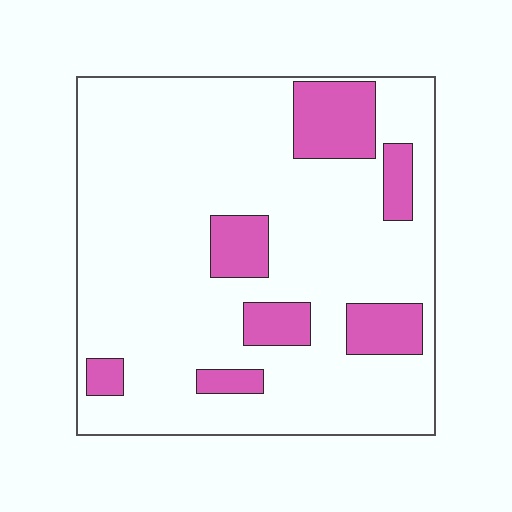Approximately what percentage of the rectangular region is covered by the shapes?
Approximately 15%.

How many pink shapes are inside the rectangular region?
7.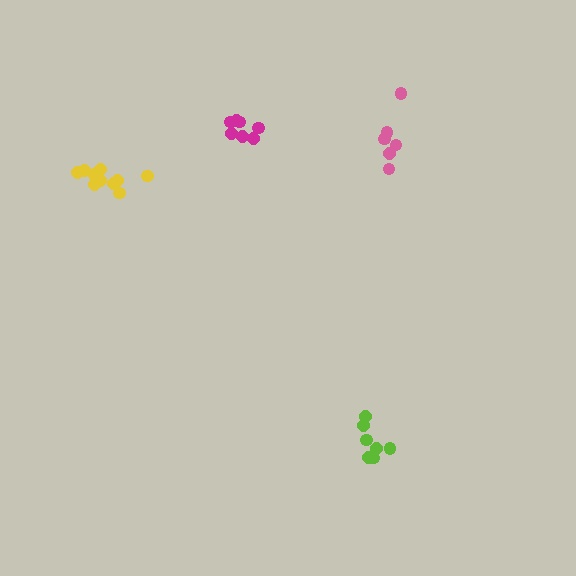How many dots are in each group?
Group 1: 6 dots, Group 2: 7 dots, Group 3: 7 dots, Group 4: 10 dots (30 total).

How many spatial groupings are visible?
There are 4 spatial groupings.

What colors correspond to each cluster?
The clusters are colored: pink, magenta, lime, yellow.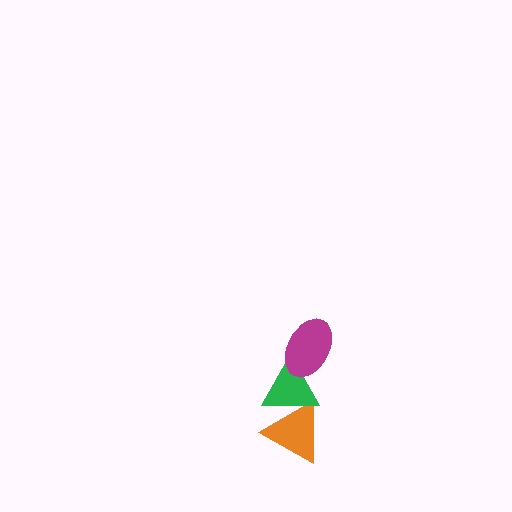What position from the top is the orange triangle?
The orange triangle is 3rd from the top.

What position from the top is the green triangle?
The green triangle is 2nd from the top.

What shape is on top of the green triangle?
The magenta ellipse is on top of the green triangle.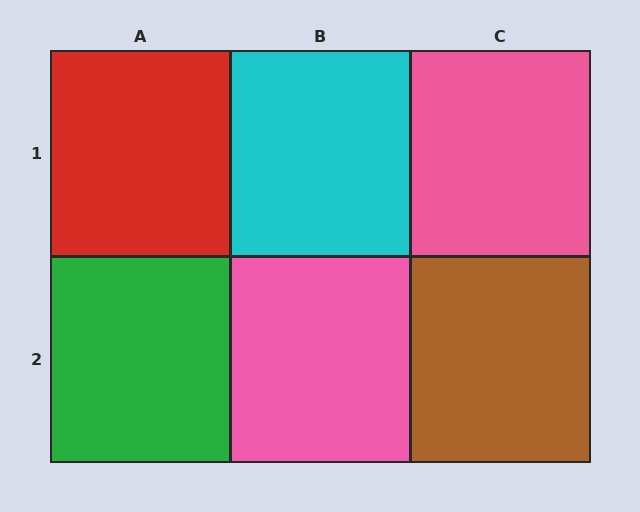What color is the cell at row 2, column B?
Pink.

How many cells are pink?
2 cells are pink.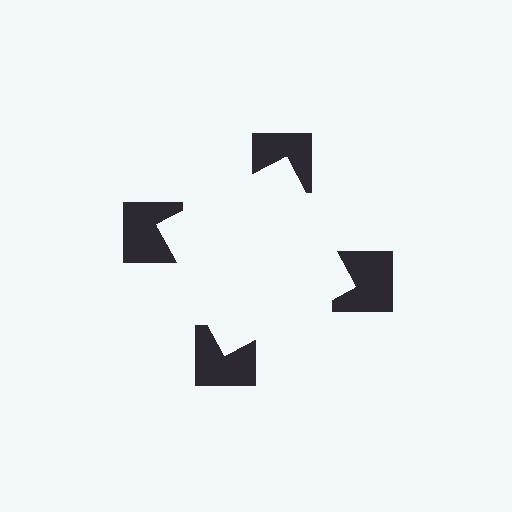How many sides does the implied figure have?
4 sides.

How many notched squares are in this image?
There are 4 — one at each vertex of the illusory square.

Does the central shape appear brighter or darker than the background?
It typically appears slightly brighter than the background, even though no actual brightness change is drawn.